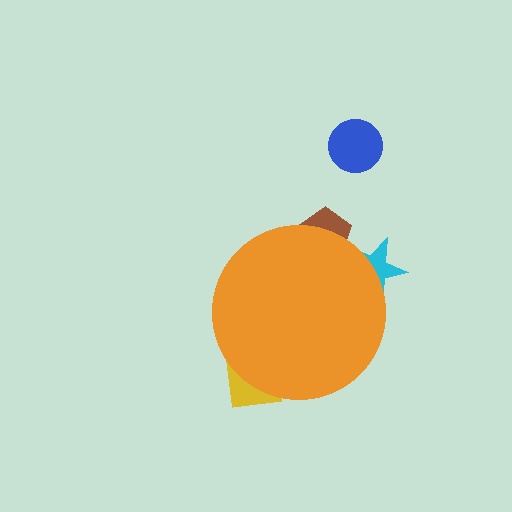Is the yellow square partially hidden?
Yes, the yellow square is partially hidden behind the orange circle.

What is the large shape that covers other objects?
An orange circle.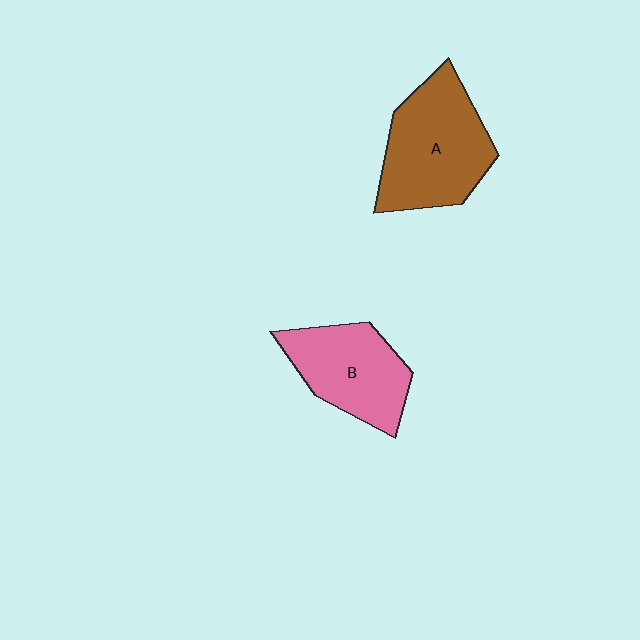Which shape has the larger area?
Shape A (brown).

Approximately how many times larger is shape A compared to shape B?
Approximately 1.2 times.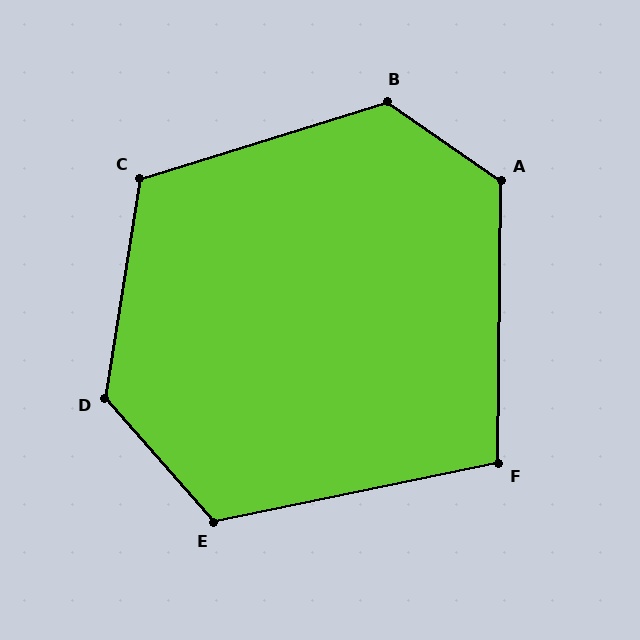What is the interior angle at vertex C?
Approximately 116 degrees (obtuse).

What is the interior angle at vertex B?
Approximately 128 degrees (obtuse).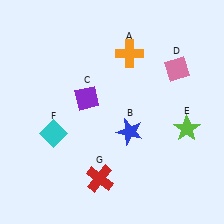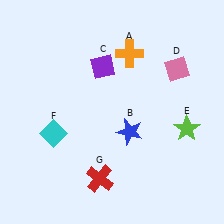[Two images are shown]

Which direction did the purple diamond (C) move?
The purple diamond (C) moved up.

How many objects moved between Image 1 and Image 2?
1 object moved between the two images.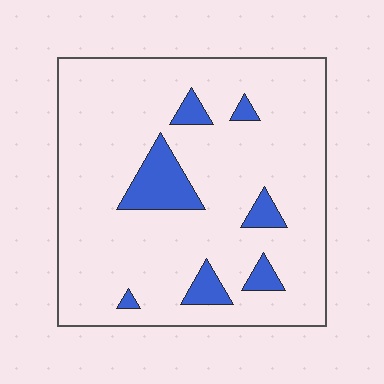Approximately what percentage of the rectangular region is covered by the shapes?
Approximately 10%.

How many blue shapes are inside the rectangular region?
7.